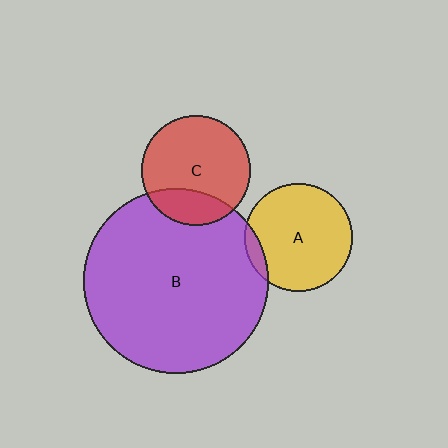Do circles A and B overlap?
Yes.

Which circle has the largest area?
Circle B (purple).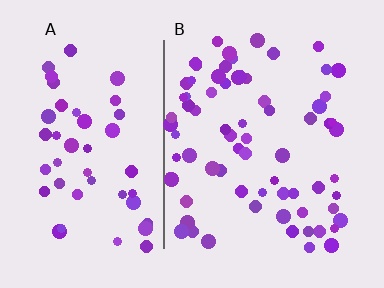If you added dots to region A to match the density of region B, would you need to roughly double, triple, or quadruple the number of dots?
Approximately double.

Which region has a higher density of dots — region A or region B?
B (the right).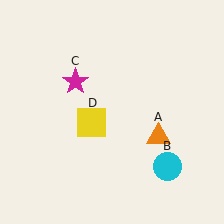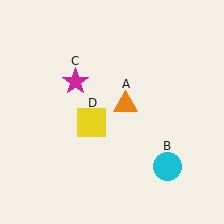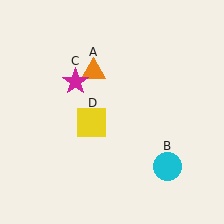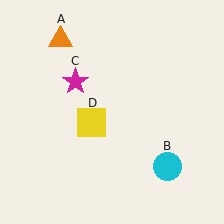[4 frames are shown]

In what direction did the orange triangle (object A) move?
The orange triangle (object A) moved up and to the left.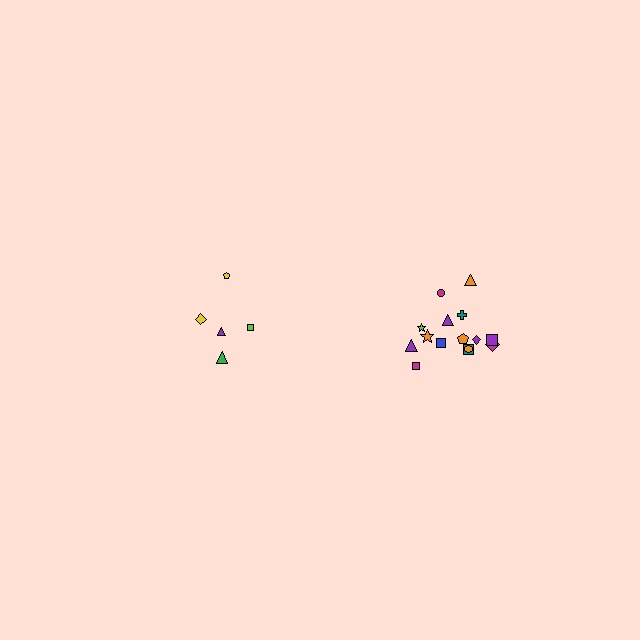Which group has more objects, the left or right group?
The right group.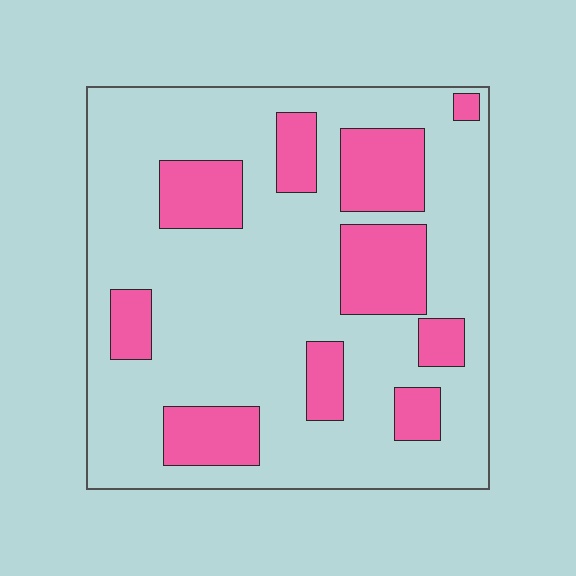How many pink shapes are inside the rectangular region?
10.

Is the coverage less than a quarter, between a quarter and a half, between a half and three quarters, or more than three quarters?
Between a quarter and a half.